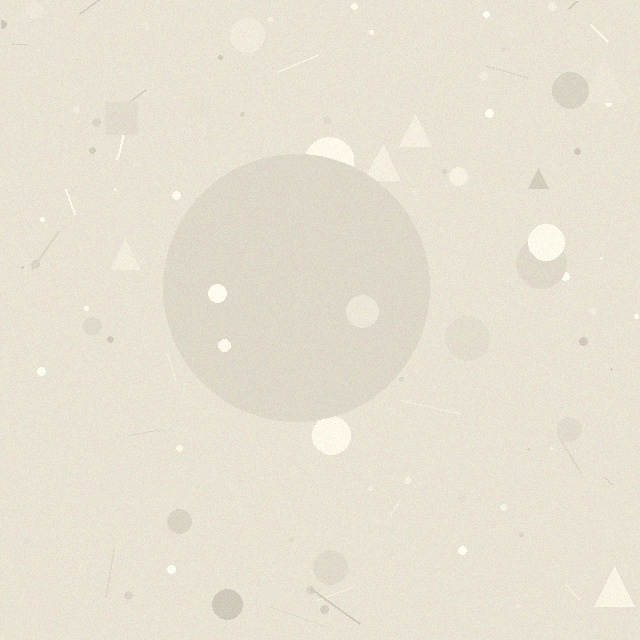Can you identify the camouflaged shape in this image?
The camouflaged shape is a circle.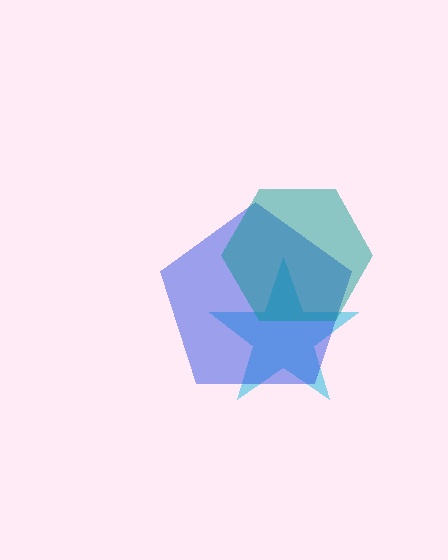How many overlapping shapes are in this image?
There are 3 overlapping shapes in the image.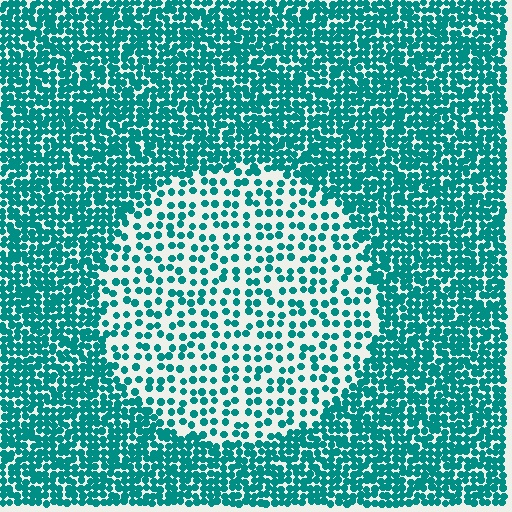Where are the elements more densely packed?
The elements are more densely packed outside the circle boundary.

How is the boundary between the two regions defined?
The boundary is defined by a change in element density (approximately 2.4x ratio). All elements are the same color, size, and shape.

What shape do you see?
I see a circle.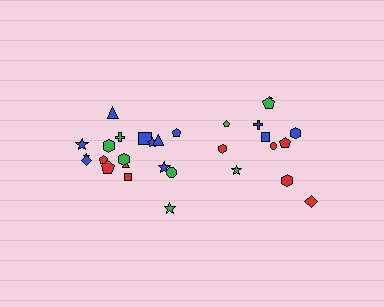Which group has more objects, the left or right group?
The left group.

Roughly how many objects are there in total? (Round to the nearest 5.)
Roughly 30 objects in total.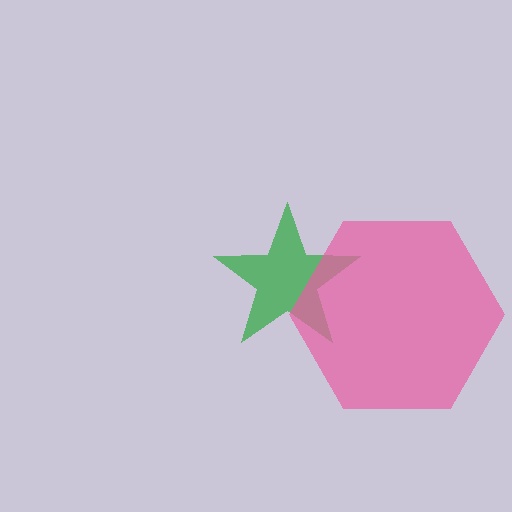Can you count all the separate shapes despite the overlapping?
Yes, there are 2 separate shapes.